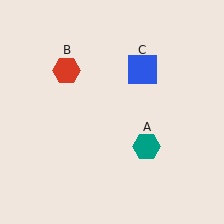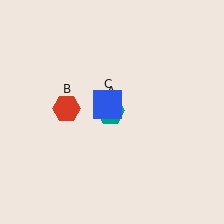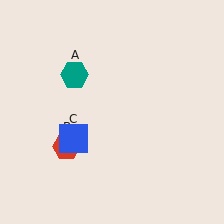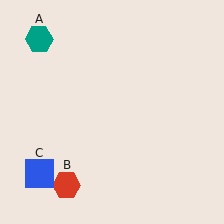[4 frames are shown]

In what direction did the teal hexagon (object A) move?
The teal hexagon (object A) moved up and to the left.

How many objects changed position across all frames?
3 objects changed position: teal hexagon (object A), red hexagon (object B), blue square (object C).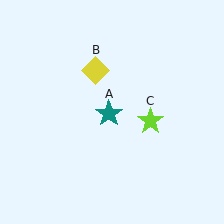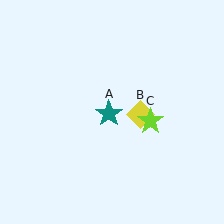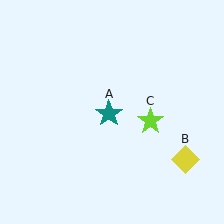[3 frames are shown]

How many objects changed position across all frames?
1 object changed position: yellow diamond (object B).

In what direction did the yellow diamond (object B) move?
The yellow diamond (object B) moved down and to the right.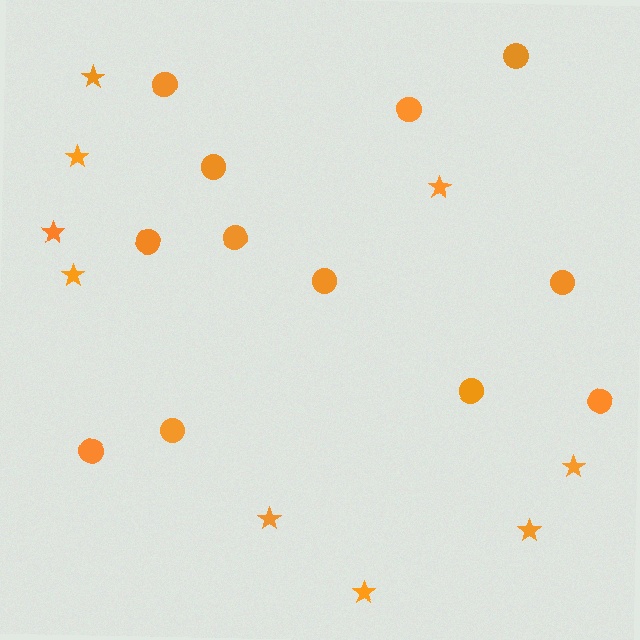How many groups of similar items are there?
There are 2 groups: one group of stars (9) and one group of circles (12).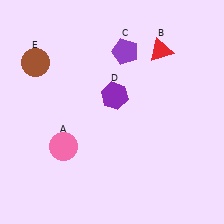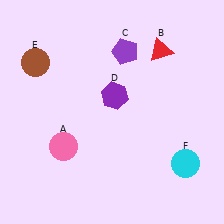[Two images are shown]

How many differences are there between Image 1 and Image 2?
There is 1 difference between the two images.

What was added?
A cyan circle (F) was added in Image 2.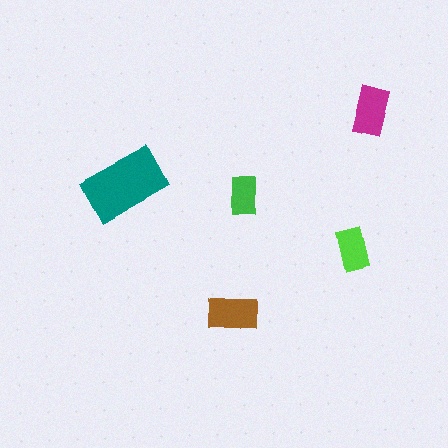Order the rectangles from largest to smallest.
the teal one, the brown one, the magenta one, the lime one, the green one.